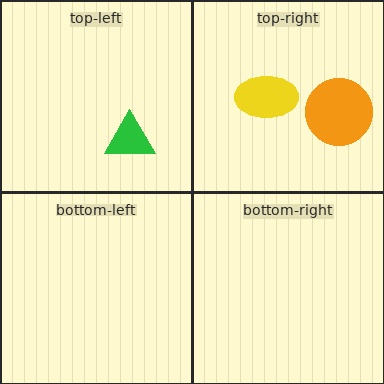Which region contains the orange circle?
The top-right region.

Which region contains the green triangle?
The top-left region.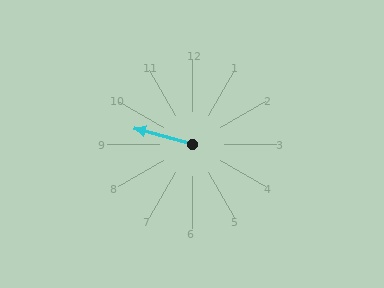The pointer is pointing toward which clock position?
Roughly 10 o'clock.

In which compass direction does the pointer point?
West.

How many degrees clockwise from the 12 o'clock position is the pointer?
Approximately 285 degrees.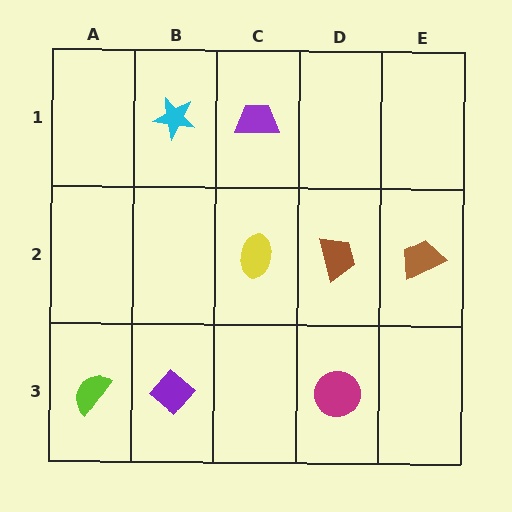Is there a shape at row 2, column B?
No, that cell is empty.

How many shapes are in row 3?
3 shapes.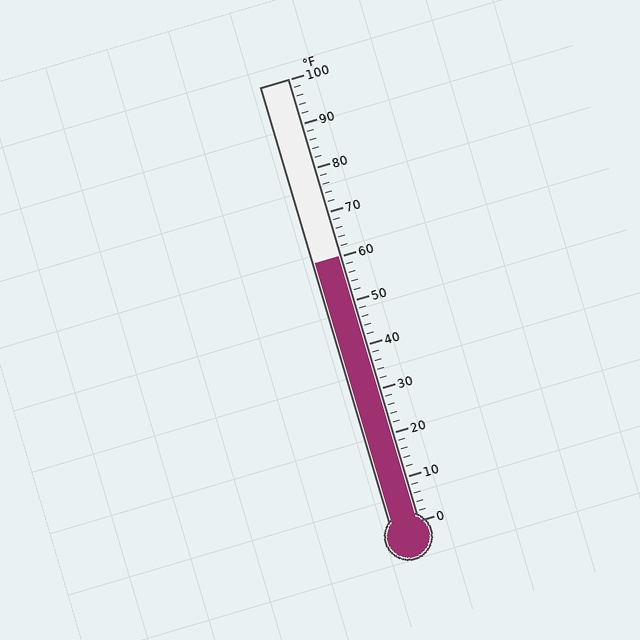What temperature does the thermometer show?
The thermometer shows approximately 60°F.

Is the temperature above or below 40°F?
The temperature is above 40°F.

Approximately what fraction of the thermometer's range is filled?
The thermometer is filled to approximately 60% of its range.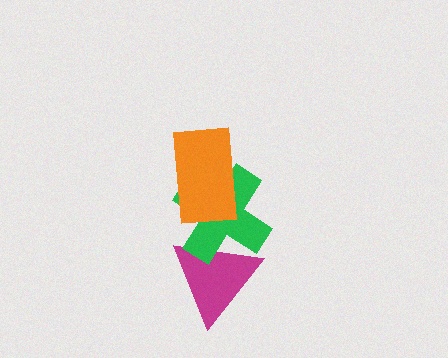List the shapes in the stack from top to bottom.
From top to bottom: the orange rectangle, the green cross, the magenta triangle.